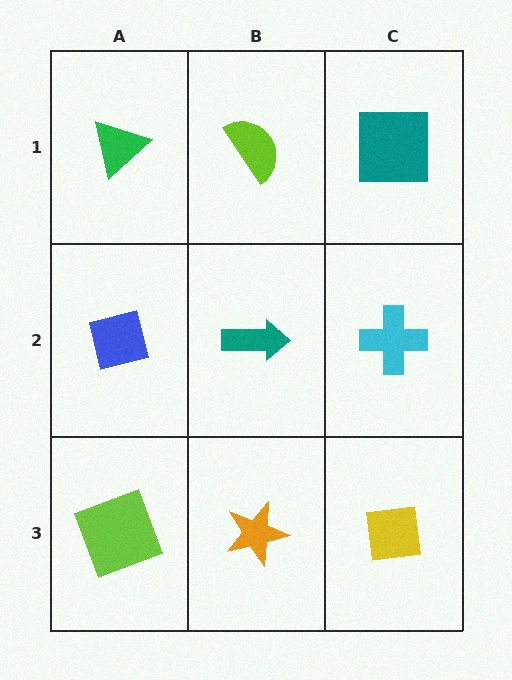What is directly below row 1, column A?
A blue square.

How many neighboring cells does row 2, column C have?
3.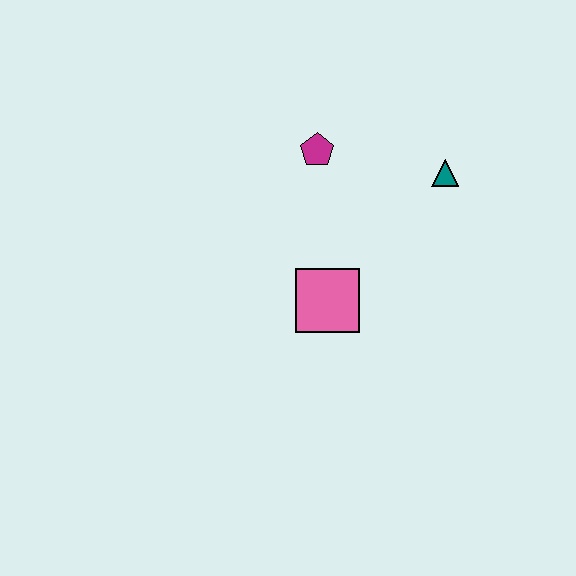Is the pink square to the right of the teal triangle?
No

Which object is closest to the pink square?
The magenta pentagon is closest to the pink square.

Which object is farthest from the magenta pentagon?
The pink square is farthest from the magenta pentagon.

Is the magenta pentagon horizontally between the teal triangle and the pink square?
No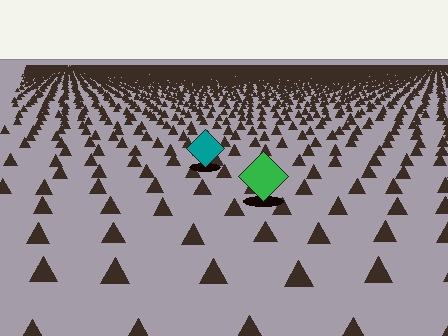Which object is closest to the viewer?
The green diamond is closest. The texture marks near it are larger and more spread out.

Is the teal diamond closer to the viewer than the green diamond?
No. The green diamond is closer — you can tell from the texture gradient: the ground texture is coarser near it.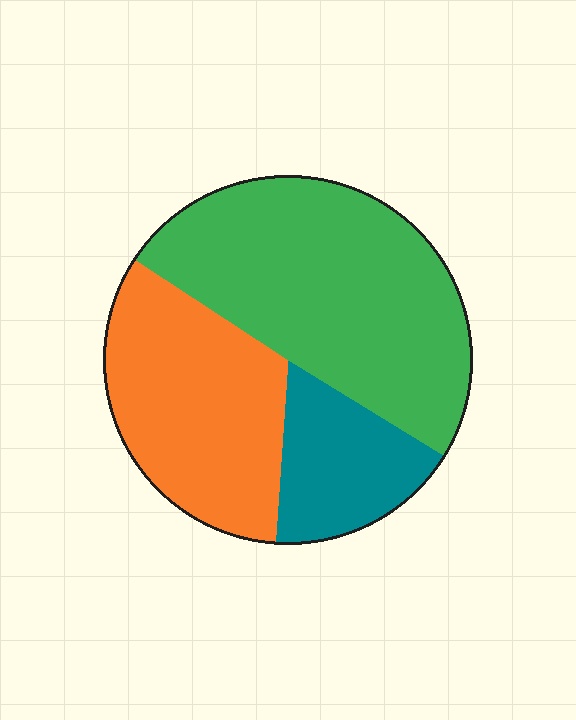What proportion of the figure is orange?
Orange takes up between a quarter and a half of the figure.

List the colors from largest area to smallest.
From largest to smallest: green, orange, teal.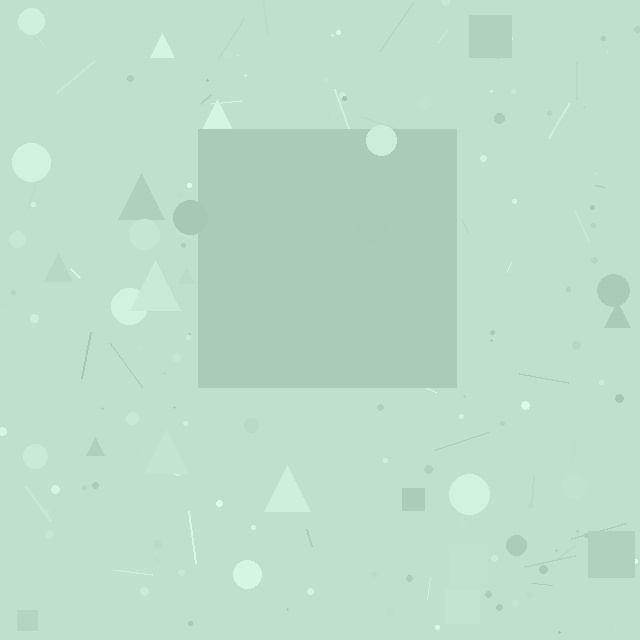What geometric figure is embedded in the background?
A square is embedded in the background.